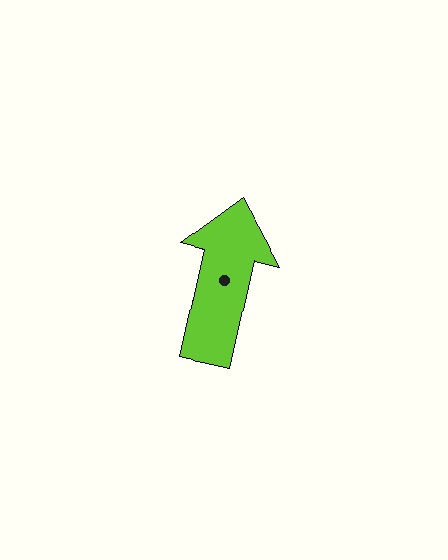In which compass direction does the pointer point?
North.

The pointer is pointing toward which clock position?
Roughly 12 o'clock.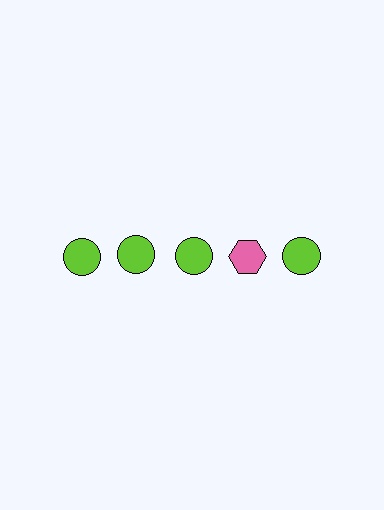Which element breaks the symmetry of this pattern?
The pink hexagon in the top row, second from right column breaks the symmetry. All other shapes are lime circles.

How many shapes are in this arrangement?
There are 5 shapes arranged in a grid pattern.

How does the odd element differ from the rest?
It differs in both color (pink instead of lime) and shape (hexagon instead of circle).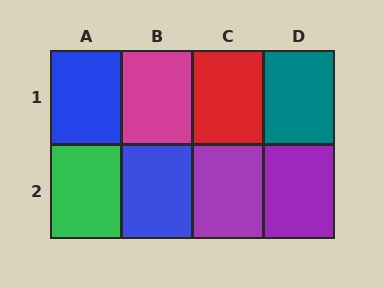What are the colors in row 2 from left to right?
Green, blue, purple, purple.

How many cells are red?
1 cell is red.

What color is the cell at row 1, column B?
Magenta.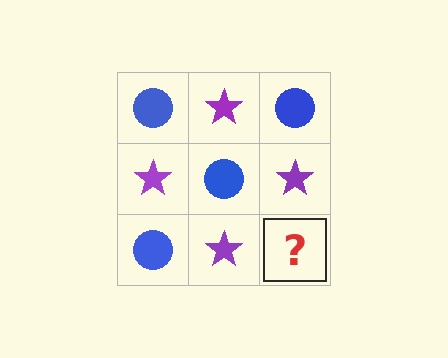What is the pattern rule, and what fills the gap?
The rule is that it alternates blue circle and purple star in a checkerboard pattern. The gap should be filled with a blue circle.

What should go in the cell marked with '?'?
The missing cell should contain a blue circle.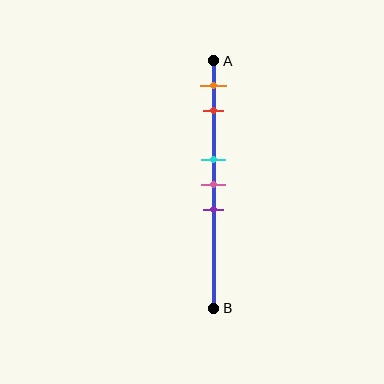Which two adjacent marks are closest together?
The cyan and pink marks are the closest adjacent pair.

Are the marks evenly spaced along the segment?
No, the marks are not evenly spaced.